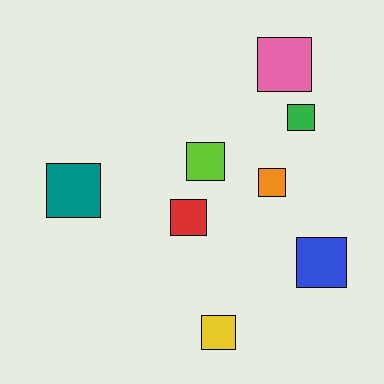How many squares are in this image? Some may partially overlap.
There are 8 squares.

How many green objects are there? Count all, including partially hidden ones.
There is 1 green object.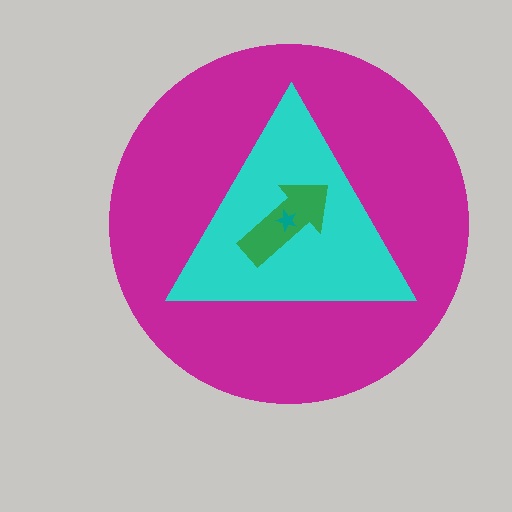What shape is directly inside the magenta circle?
The cyan triangle.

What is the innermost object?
The teal star.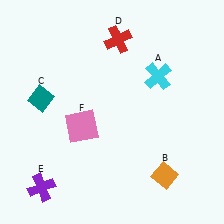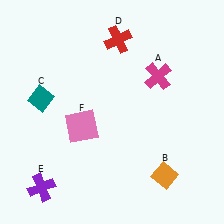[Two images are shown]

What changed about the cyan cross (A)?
In Image 1, A is cyan. In Image 2, it changed to magenta.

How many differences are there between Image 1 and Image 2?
There is 1 difference between the two images.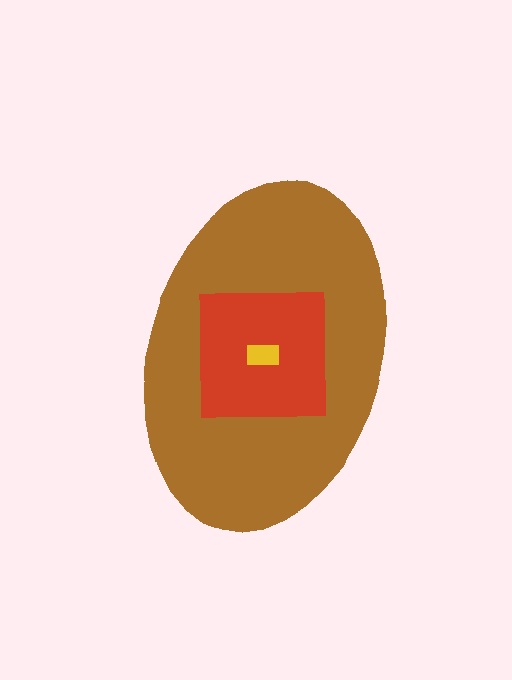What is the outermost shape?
The brown ellipse.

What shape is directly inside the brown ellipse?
The red square.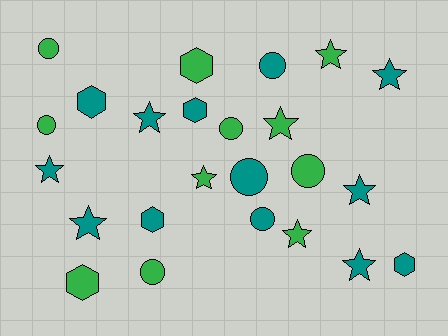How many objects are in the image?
There are 24 objects.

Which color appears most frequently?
Teal, with 13 objects.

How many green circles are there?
There are 5 green circles.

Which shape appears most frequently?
Star, with 10 objects.